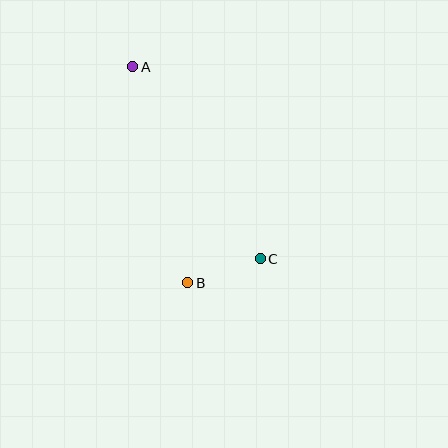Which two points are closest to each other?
Points B and C are closest to each other.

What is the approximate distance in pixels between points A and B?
The distance between A and B is approximately 223 pixels.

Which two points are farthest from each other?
Points A and C are farthest from each other.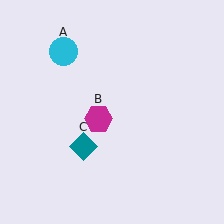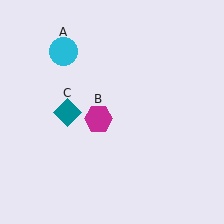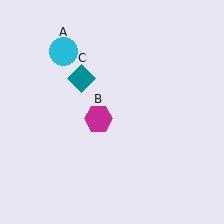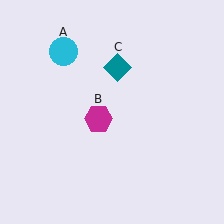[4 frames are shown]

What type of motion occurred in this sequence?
The teal diamond (object C) rotated clockwise around the center of the scene.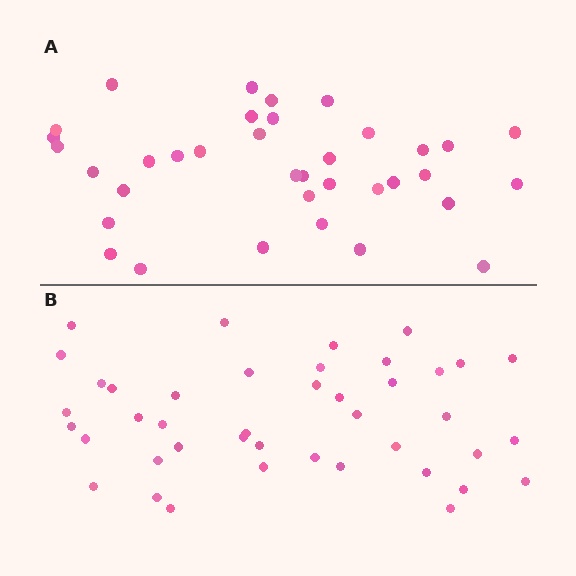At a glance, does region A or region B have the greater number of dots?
Region B (the bottom region) has more dots.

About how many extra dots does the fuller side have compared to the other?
Region B has about 6 more dots than region A.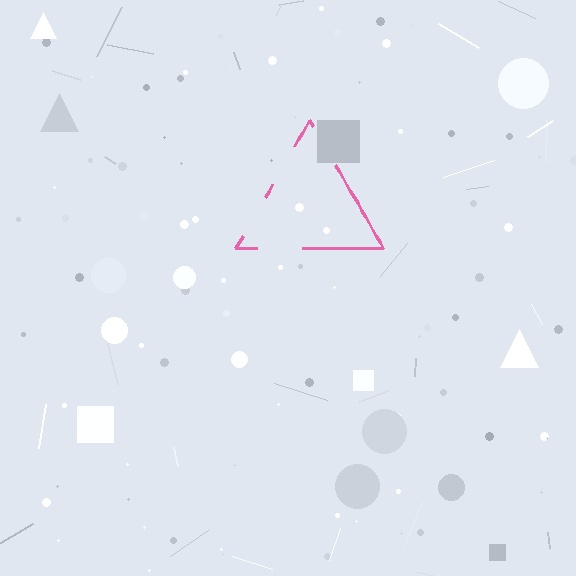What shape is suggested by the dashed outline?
The dashed outline suggests a triangle.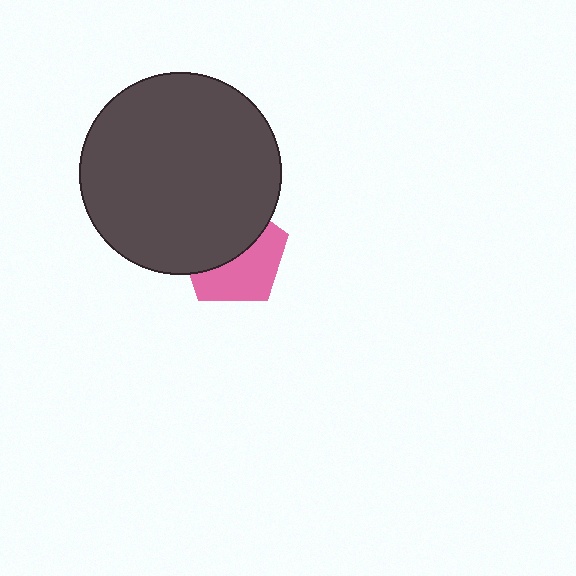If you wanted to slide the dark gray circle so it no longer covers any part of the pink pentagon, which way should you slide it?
Slide it up — that is the most direct way to separate the two shapes.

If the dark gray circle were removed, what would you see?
You would see the complete pink pentagon.